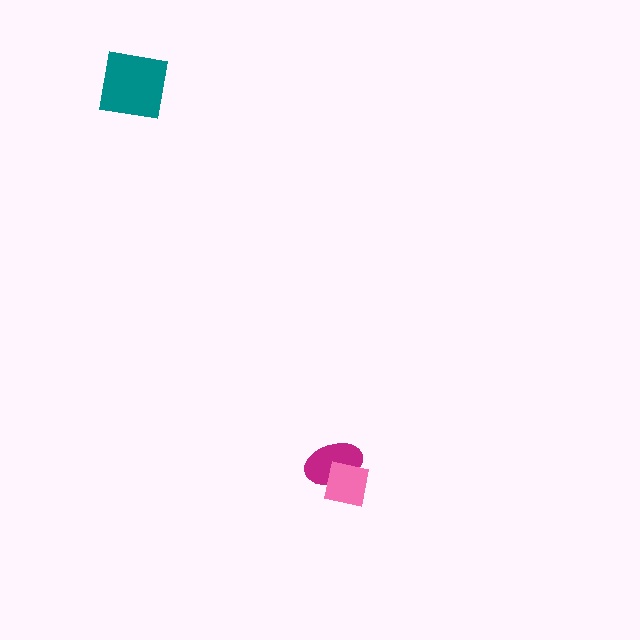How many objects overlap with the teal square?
0 objects overlap with the teal square.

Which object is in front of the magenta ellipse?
The pink square is in front of the magenta ellipse.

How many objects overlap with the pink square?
1 object overlaps with the pink square.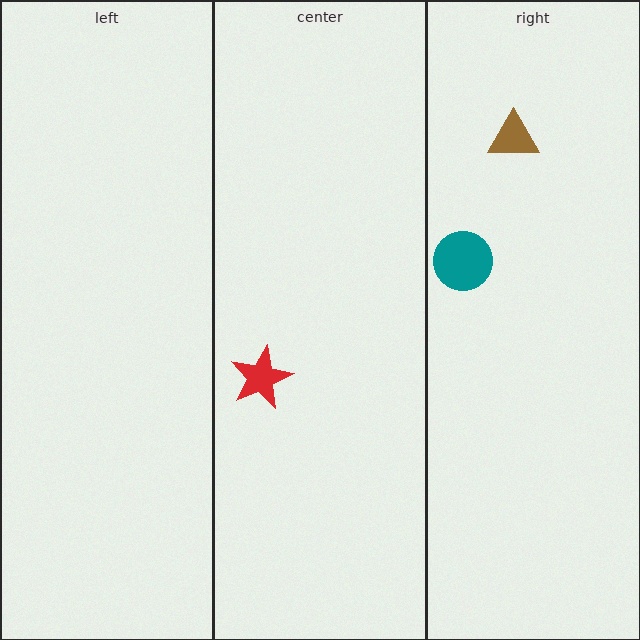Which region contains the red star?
The center region.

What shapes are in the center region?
The red star.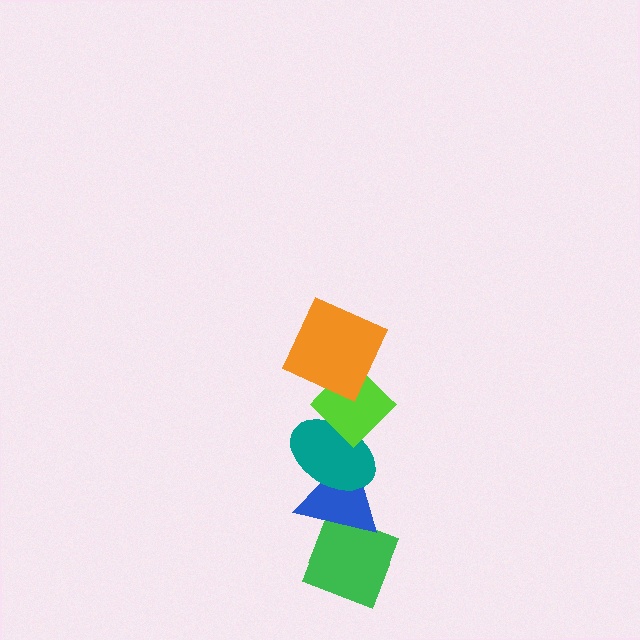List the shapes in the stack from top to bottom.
From top to bottom: the orange square, the lime diamond, the teal ellipse, the blue triangle, the green diamond.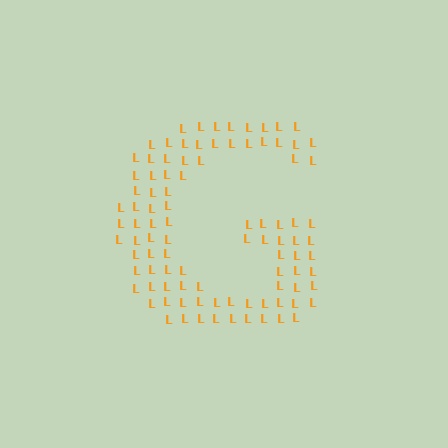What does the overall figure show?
The overall figure shows the letter G.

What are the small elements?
The small elements are letter L's.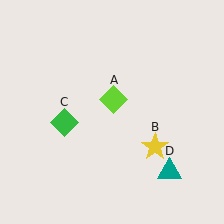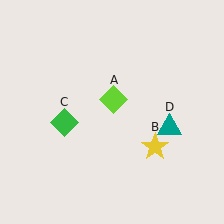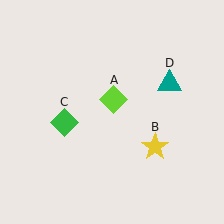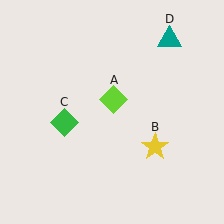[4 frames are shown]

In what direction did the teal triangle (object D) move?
The teal triangle (object D) moved up.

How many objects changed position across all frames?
1 object changed position: teal triangle (object D).